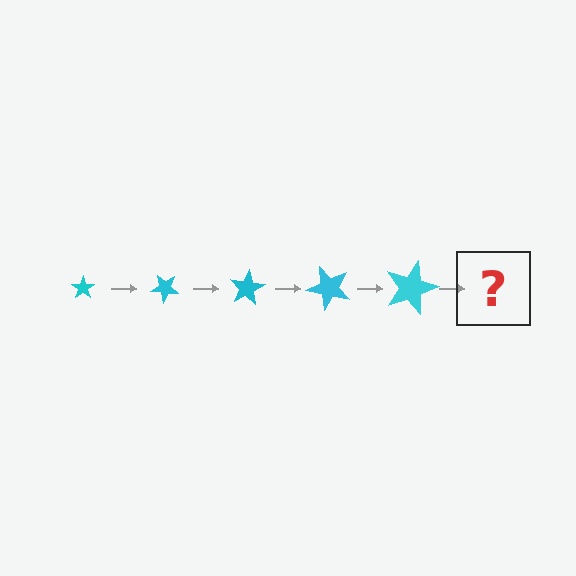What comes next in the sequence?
The next element should be a star, larger than the previous one and rotated 200 degrees from the start.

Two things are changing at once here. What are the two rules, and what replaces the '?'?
The two rules are that the star grows larger each step and it rotates 40 degrees each step. The '?' should be a star, larger than the previous one and rotated 200 degrees from the start.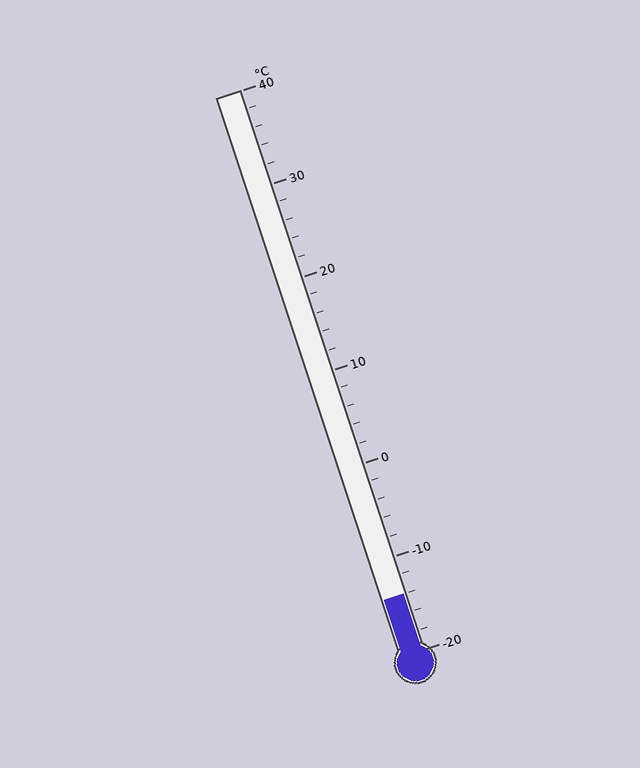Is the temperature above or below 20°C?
The temperature is below 20°C.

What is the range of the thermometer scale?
The thermometer scale ranges from -20°C to 40°C.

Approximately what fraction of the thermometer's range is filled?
The thermometer is filled to approximately 10% of its range.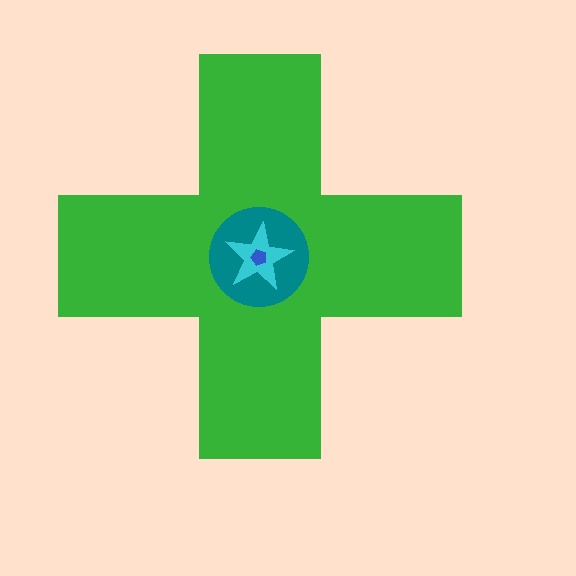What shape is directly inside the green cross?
The teal circle.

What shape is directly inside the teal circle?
The cyan star.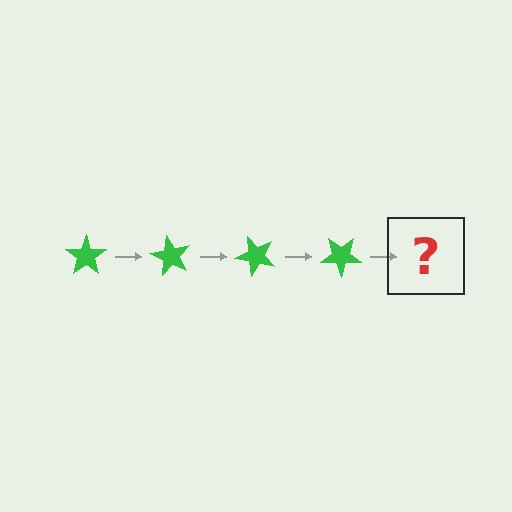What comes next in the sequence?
The next element should be a green star rotated 240 degrees.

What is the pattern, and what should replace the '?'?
The pattern is that the star rotates 60 degrees each step. The '?' should be a green star rotated 240 degrees.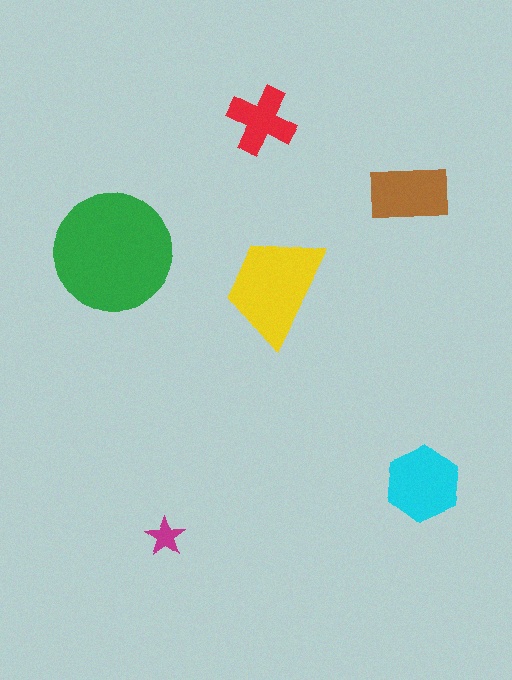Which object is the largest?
The green circle.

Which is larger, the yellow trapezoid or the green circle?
The green circle.